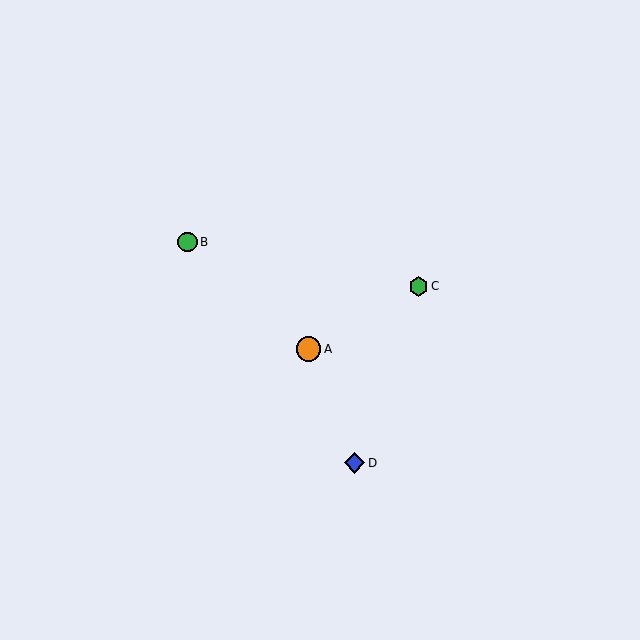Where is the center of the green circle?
The center of the green circle is at (187, 242).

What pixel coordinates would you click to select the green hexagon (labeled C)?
Click at (418, 286) to select the green hexagon C.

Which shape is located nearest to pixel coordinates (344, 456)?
The blue diamond (labeled D) at (355, 463) is nearest to that location.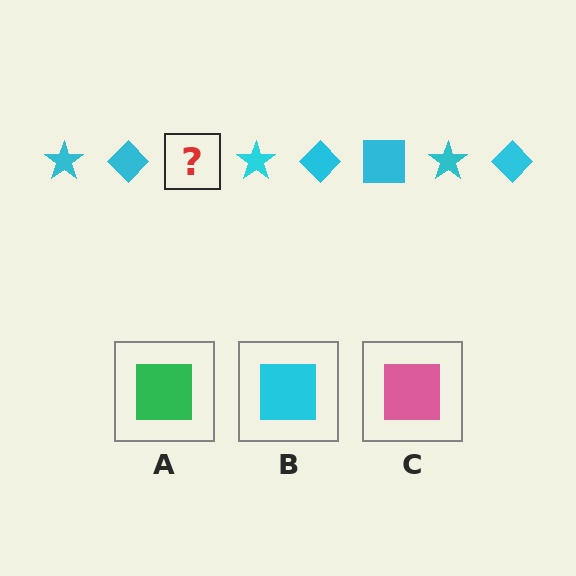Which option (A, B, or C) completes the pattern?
B.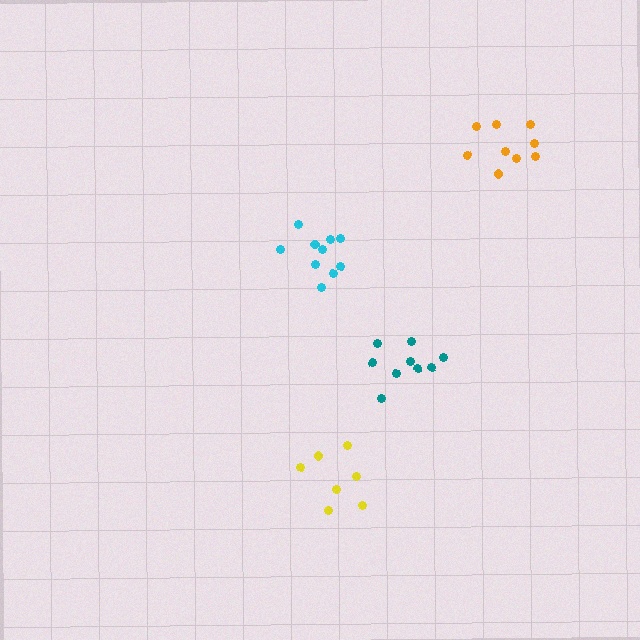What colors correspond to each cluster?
The clusters are colored: yellow, teal, orange, cyan.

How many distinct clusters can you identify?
There are 4 distinct clusters.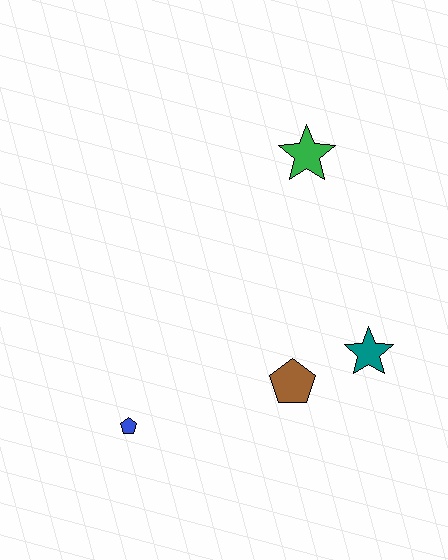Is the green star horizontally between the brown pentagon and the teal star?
Yes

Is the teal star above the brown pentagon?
Yes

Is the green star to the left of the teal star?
Yes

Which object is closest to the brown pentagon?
The teal star is closest to the brown pentagon.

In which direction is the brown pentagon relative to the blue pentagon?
The brown pentagon is to the right of the blue pentagon.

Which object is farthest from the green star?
The blue pentagon is farthest from the green star.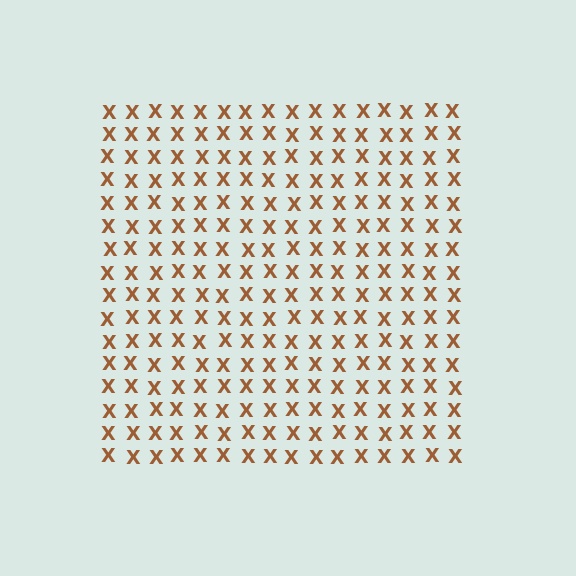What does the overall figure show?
The overall figure shows a square.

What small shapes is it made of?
It is made of small letter X's.